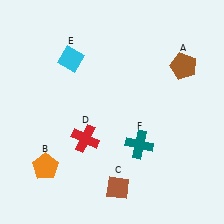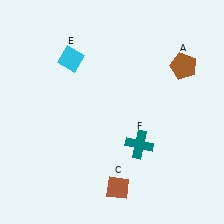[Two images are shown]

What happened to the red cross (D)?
The red cross (D) was removed in Image 2. It was in the bottom-left area of Image 1.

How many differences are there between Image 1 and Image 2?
There are 2 differences between the two images.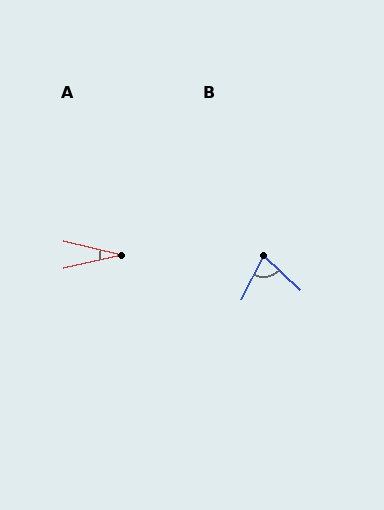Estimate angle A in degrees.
Approximately 27 degrees.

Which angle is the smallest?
A, at approximately 27 degrees.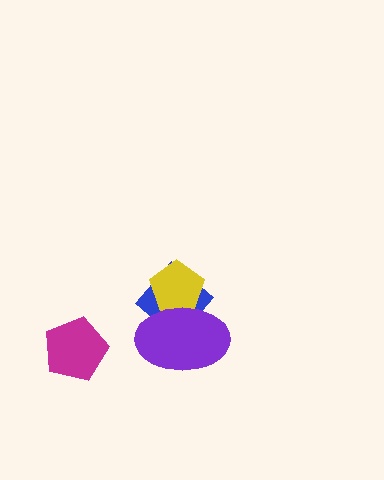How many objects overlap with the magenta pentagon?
0 objects overlap with the magenta pentagon.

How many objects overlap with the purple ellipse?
2 objects overlap with the purple ellipse.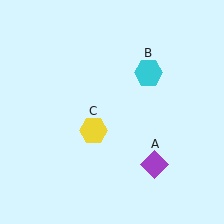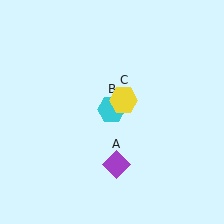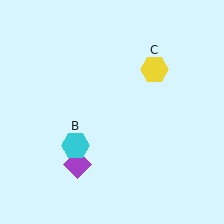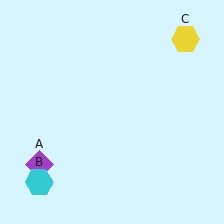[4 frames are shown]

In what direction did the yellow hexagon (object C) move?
The yellow hexagon (object C) moved up and to the right.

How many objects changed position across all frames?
3 objects changed position: purple diamond (object A), cyan hexagon (object B), yellow hexagon (object C).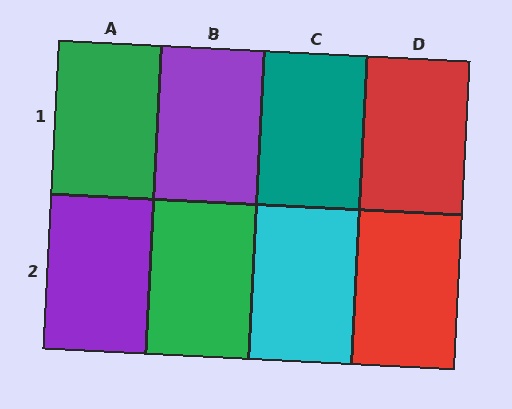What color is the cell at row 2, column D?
Red.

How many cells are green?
2 cells are green.